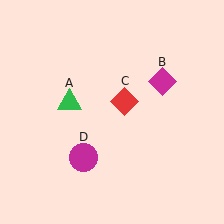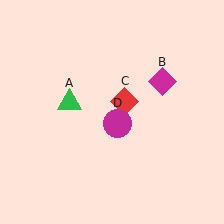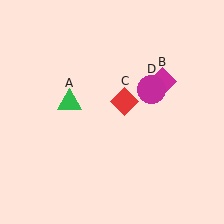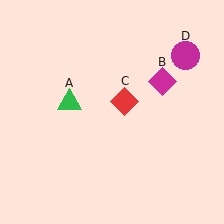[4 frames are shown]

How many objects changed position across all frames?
1 object changed position: magenta circle (object D).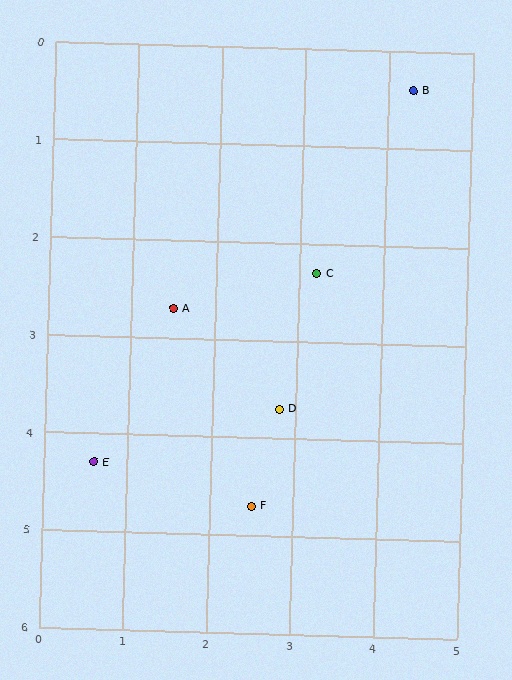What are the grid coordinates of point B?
Point B is at approximately (4.3, 0.4).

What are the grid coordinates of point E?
Point E is at approximately (0.6, 4.3).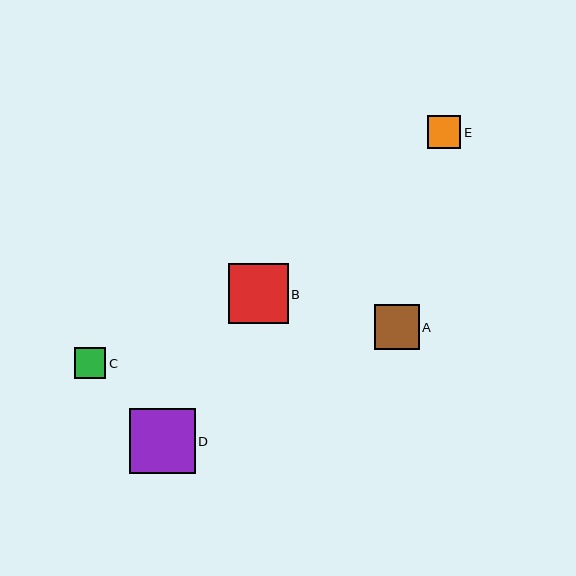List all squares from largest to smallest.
From largest to smallest: D, B, A, E, C.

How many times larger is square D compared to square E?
Square D is approximately 1.9 times the size of square E.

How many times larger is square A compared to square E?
Square A is approximately 1.3 times the size of square E.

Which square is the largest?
Square D is the largest with a size of approximately 65 pixels.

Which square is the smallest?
Square C is the smallest with a size of approximately 31 pixels.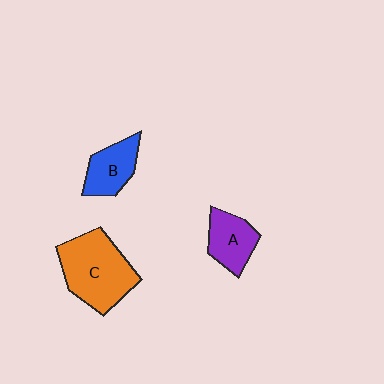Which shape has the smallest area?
Shape A (purple).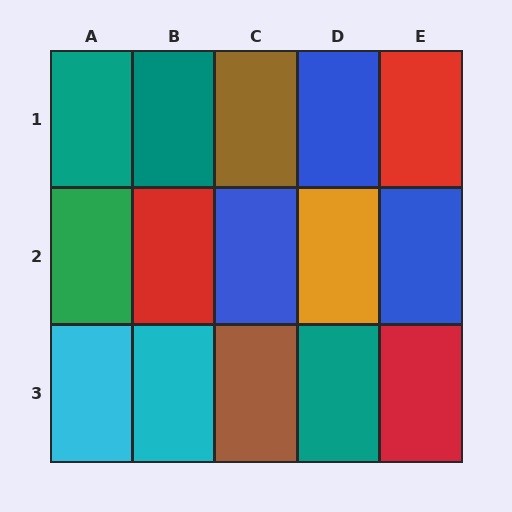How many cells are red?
3 cells are red.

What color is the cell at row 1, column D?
Blue.